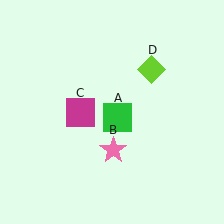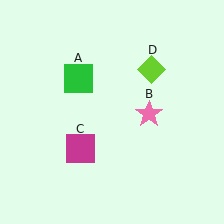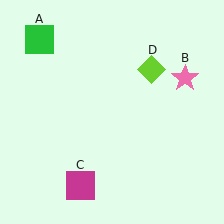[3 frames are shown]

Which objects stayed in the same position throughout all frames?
Lime diamond (object D) remained stationary.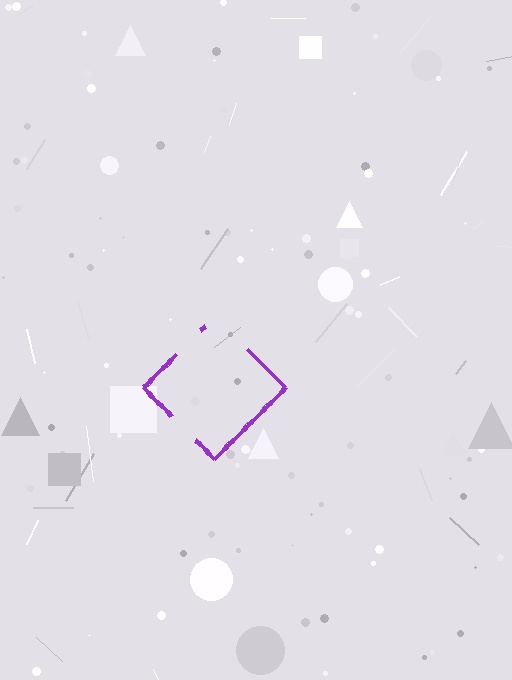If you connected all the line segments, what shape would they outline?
They would outline a diamond.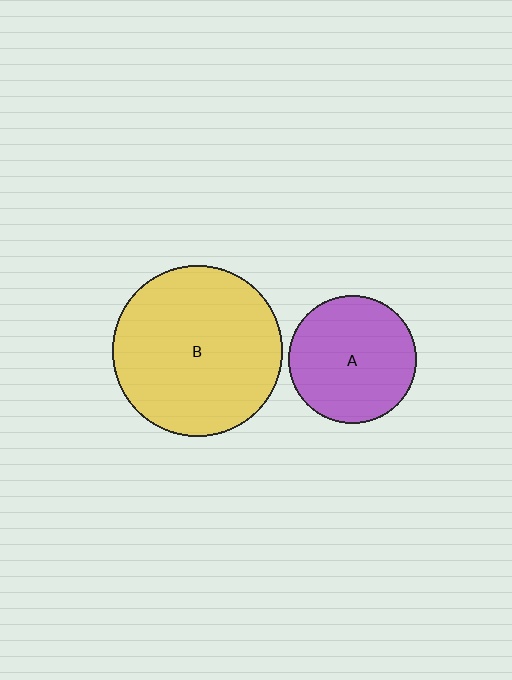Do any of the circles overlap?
No, none of the circles overlap.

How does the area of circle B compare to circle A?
Approximately 1.8 times.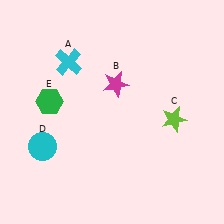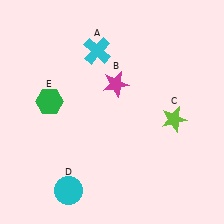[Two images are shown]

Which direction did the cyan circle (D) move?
The cyan circle (D) moved down.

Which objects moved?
The objects that moved are: the cyan cross (A), the cyan circle (D).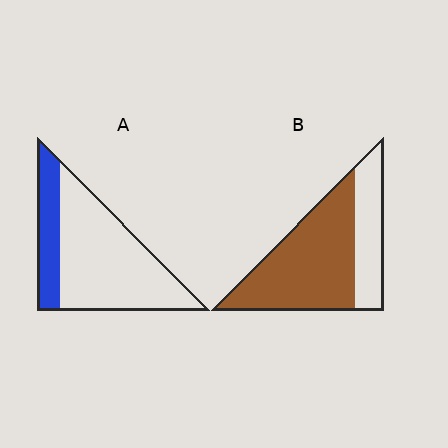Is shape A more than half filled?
No.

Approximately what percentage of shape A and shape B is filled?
A is approximately 25% and B is approximately 70%.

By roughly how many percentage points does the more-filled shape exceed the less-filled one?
By roughly 45 percentage points (B over A).